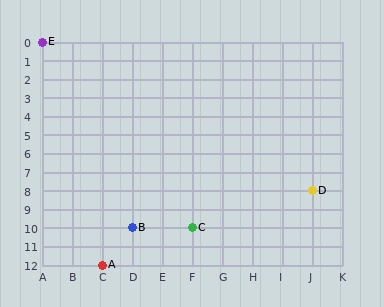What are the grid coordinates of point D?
Point D is at grid coordinates (J, 8).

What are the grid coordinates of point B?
Point B is at grid coordinates (D, 10).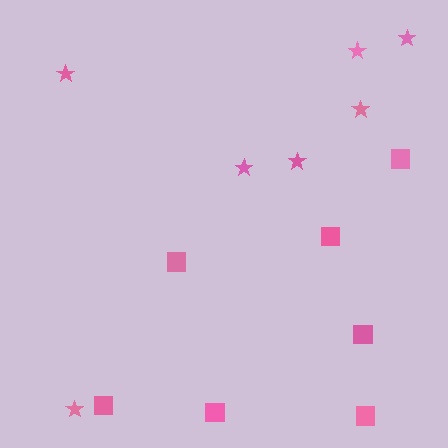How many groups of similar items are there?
There are 2 groups: one group of squares (7) and one group of stars (7).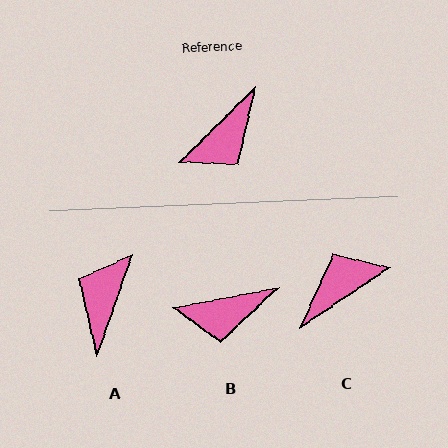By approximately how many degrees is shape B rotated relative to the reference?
Approximately 34 degrees clockwise.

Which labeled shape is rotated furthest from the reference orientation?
C, about 169 degrees away.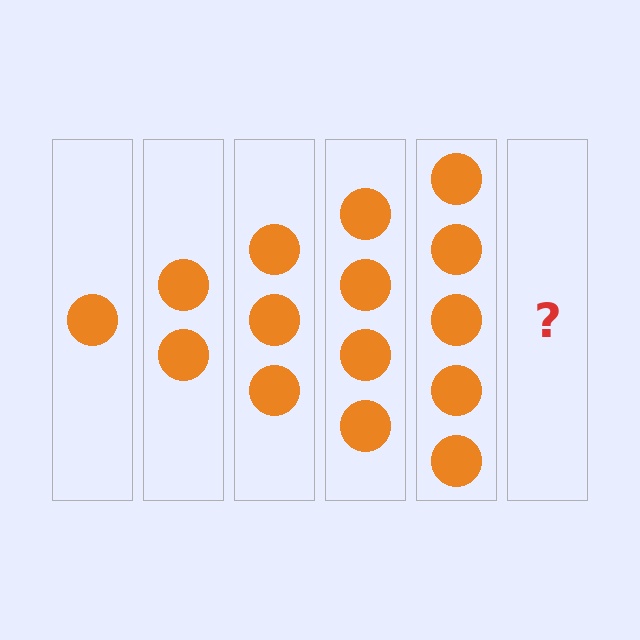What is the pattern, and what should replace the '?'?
The pattern is that each step adds one more circle. The '?' should be 6 circles.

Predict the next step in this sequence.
The next step is 6 circles.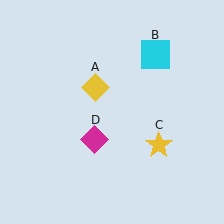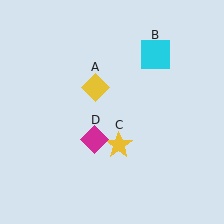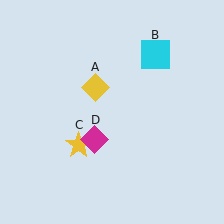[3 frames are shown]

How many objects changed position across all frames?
1 object changed position: yellow star (object C).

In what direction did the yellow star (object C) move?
The yellow star (object C) moved left.